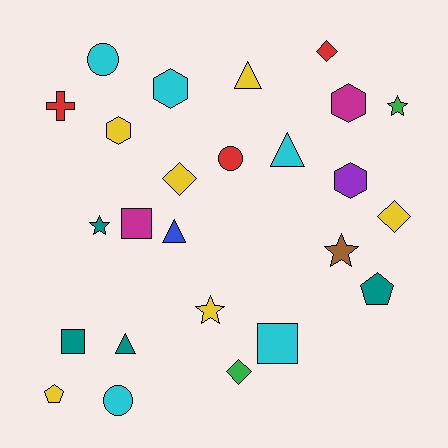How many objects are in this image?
There are 25 objects.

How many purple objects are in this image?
There is 1 purple object.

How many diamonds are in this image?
There are 4 diamonds.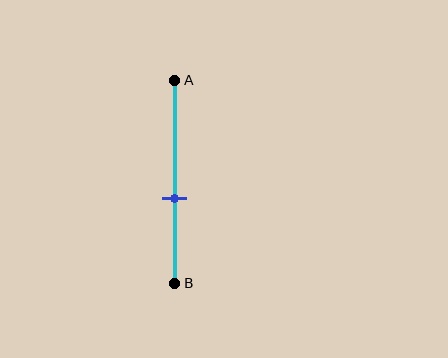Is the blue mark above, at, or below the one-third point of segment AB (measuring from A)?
The blue mark is below the one-third point of segment AB.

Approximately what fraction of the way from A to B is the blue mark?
The blue mark is approximately 60% of the way from A to B.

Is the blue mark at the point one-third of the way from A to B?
No, the mark is at about 60% from A, not at the 33% one-third point.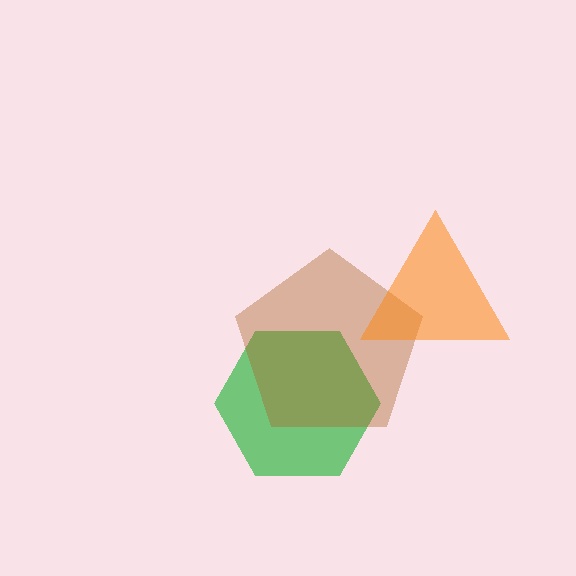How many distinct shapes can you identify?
There are 3 distinct shapes: a green hexagon, a brown pentagon, an orange triangle.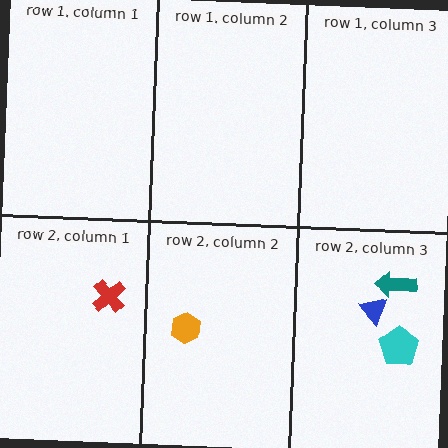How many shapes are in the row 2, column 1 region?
1.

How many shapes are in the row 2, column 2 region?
1.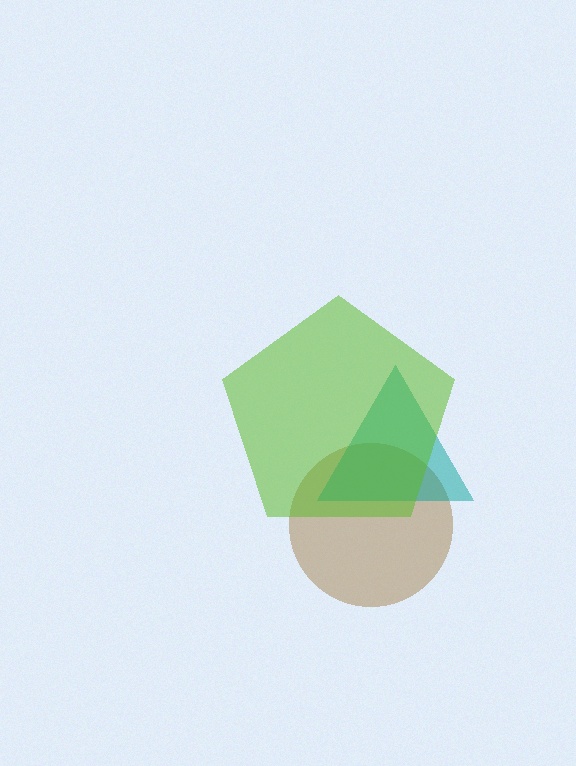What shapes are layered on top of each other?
The layered shapes are: a brown circle, a teal triangle, a lime pentagon.